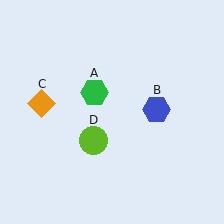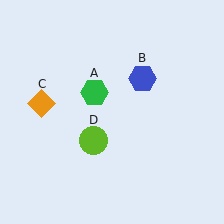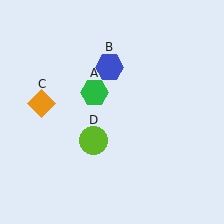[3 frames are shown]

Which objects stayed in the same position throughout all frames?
Green hexagon (object A) and orange diamond (object C) and lime circle (object D) remained stationary.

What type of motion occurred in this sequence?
The blue hexagon (object B) rotated counterclockwise around the center of the scene.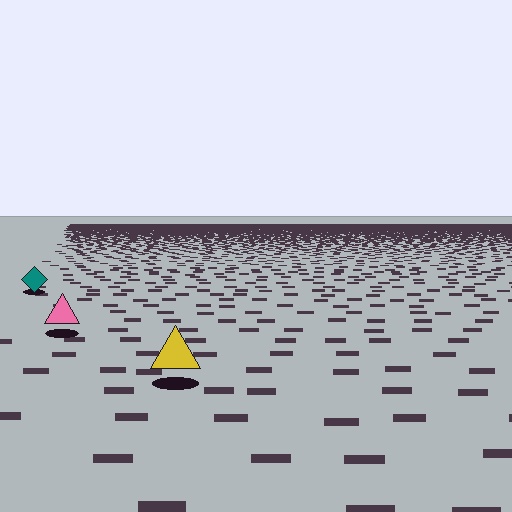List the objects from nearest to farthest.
From nearest to farthest: the yellow triangle, the pink triangle, the teal diamond.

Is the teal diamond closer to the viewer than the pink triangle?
No. The pink triangle is closer — you can tell from the texture gradient: the ground texture is coarser near it.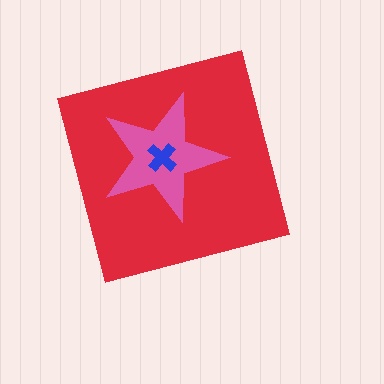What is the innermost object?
The blue cross.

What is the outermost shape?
The red square.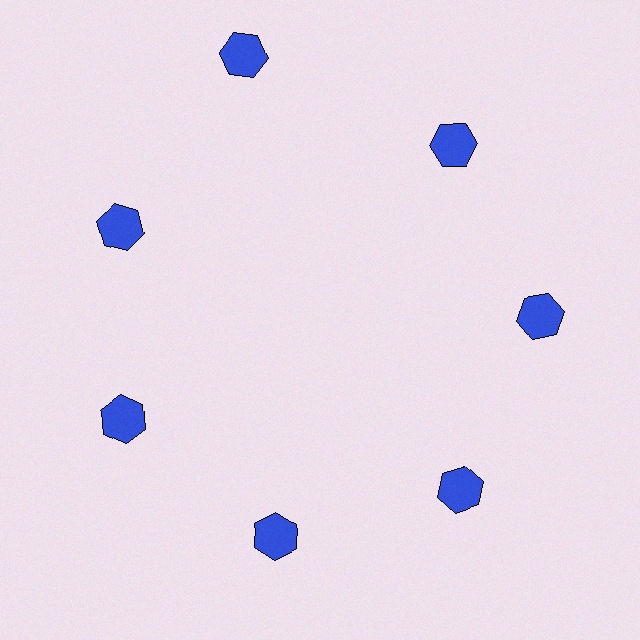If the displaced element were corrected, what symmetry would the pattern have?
It would have 7-fold rotational symmetry — the pattern would map onto itself every 51 degrees.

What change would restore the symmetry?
The symmetry would be restored by moving it inward, back onto the ring so that all 7 hexagons sit at equal angles and equal distance from the center.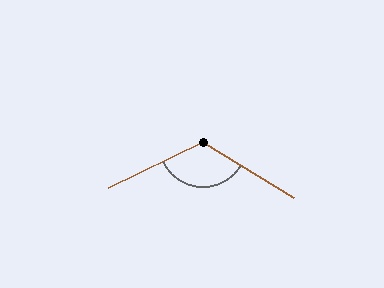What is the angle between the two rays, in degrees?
Approximately 123 degrees.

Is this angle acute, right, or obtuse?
It is obtuse.